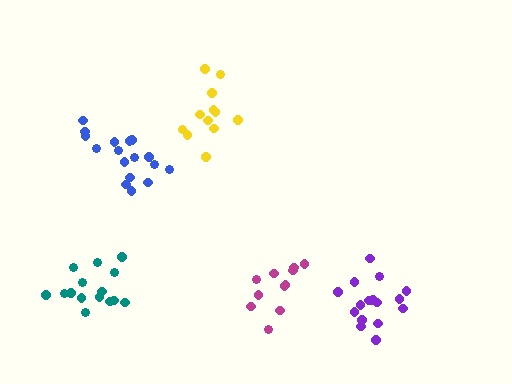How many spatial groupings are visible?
There are 5 spatial groupings.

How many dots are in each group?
Group 1: 11 dots, Group 2: 16 dots, Group 3: 15 dots, Group 4: 17 dots, Group 5: 12 dots (71 total).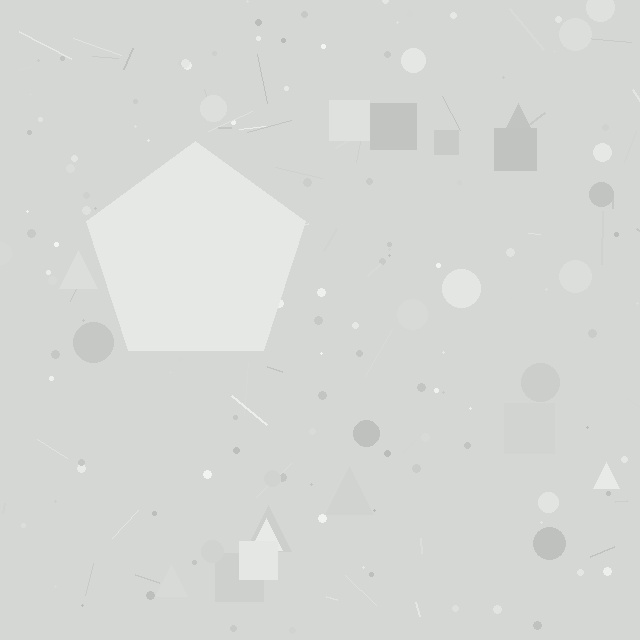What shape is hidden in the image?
A pentagon is hidden in the image.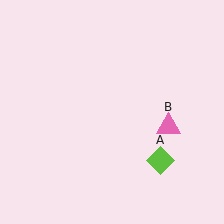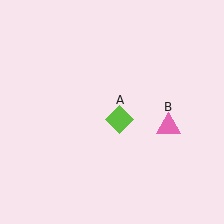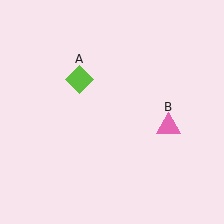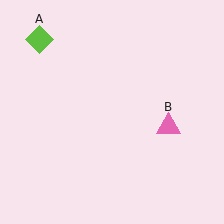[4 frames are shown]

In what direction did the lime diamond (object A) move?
The lime diamond (object A) moved up and to the left.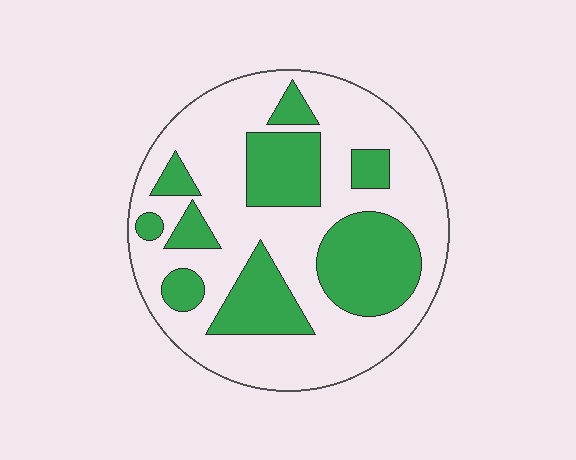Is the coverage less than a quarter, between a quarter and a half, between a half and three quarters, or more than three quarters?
Between a quarter and a half.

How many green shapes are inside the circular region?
9.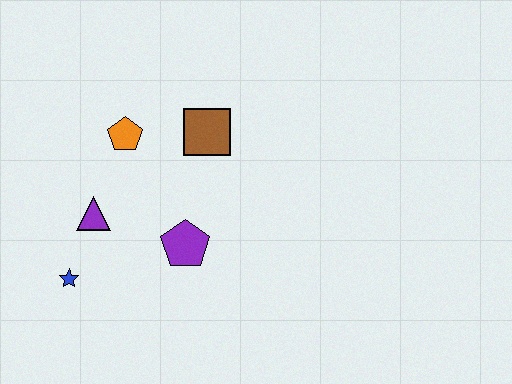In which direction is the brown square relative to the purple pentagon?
The brown square is above the purple pentagon.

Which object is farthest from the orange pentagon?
The blue star is farthest from the orange pentagon.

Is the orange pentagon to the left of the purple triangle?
No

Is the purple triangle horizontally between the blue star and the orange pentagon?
Yes